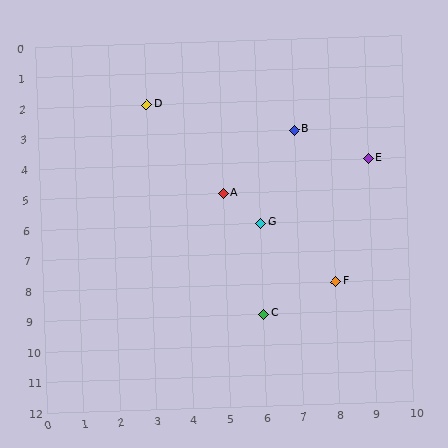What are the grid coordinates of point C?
Point C is at grid coordinates (6, 9).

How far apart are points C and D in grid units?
Points C and D are 3 columns and 7 rows apart (about 7.6 grid units diagonally).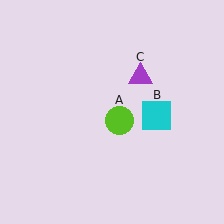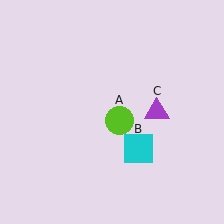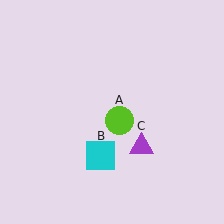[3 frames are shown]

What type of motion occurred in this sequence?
The cyan square (object B), purple triangle (object C) rotated clockwise around the center of the scene.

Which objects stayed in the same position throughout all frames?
Lime circle (object A) remained stationary.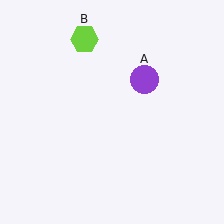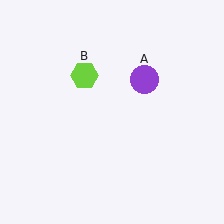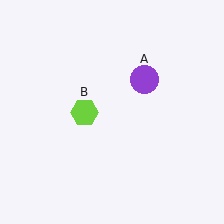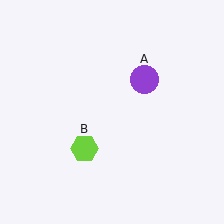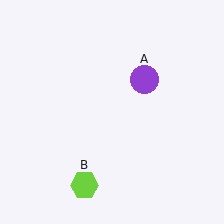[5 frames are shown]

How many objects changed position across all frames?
1 object changed position: lime hexagon (object B).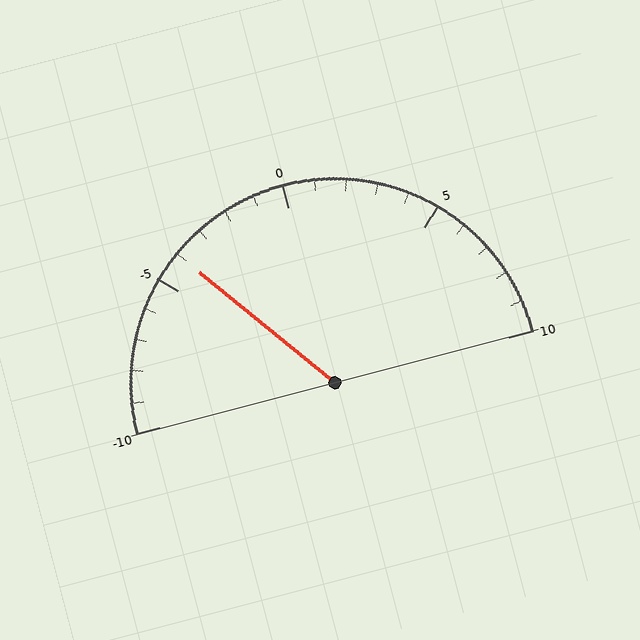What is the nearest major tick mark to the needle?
The nearest major tick mark is -5.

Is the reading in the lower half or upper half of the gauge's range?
The reading is in the lower half of the range (-10 to 10).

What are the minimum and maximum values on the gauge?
The gauge ranges from -10 to 10.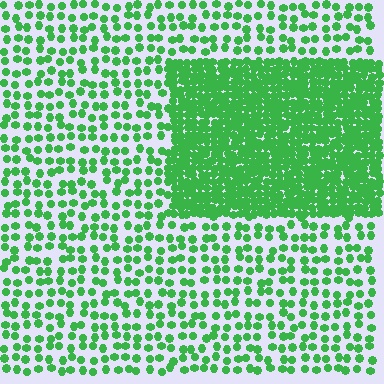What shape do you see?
I see a rectangle.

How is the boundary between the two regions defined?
The boundary is defined by a change in element density (approximately 2.8x ratio). All elements are the same color, size, and shape.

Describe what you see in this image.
The image contains small green elements arranged at two different densities. A rectangle-shaped region is visible where the elements are more densely packed than the surrounding area.